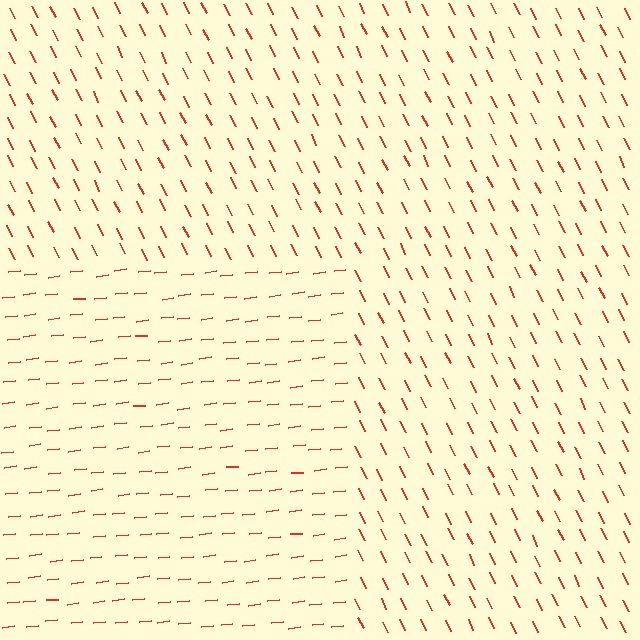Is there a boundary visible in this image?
Yes, there is a texture boundary formed by a change in line orientation.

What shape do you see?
I see a rectangle.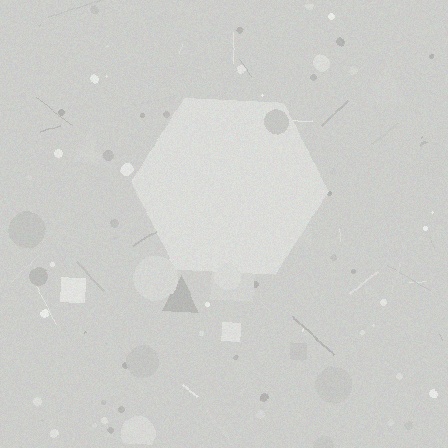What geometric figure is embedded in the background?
A hexagon is embedded in the background.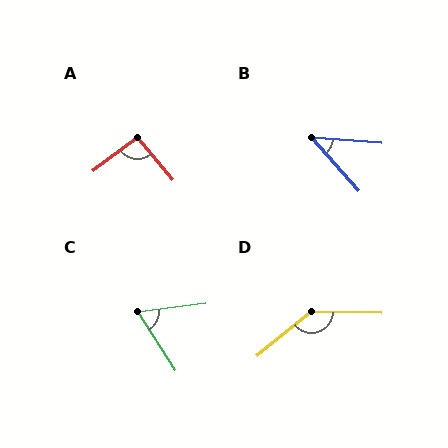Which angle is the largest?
D, at approximately 139 degrees.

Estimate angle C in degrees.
Approximately 65 degrees.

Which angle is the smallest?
B, at approximately 44 degrees.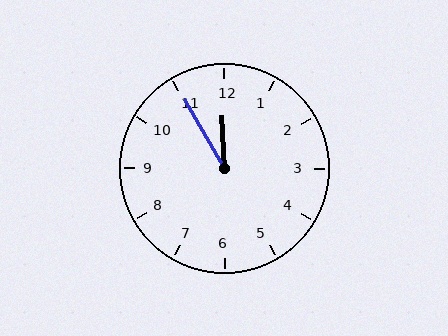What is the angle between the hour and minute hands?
Approximately 28 degrees.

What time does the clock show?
11:55.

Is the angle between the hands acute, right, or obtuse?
It is acute.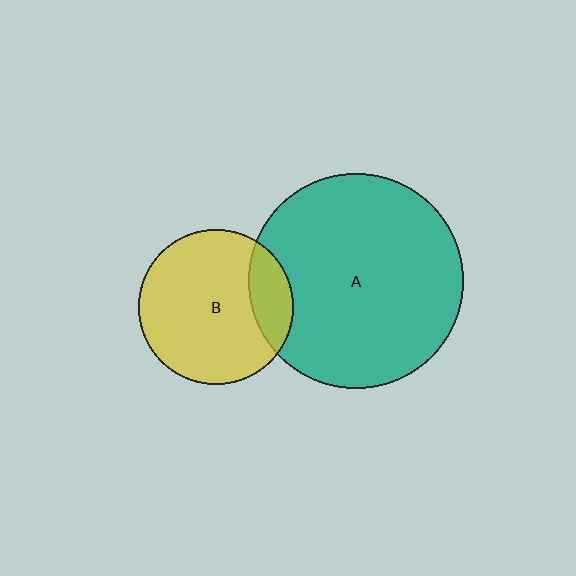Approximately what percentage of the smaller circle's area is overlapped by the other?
Approximately 20%.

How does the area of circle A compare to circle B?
Approximately 1.9 times.